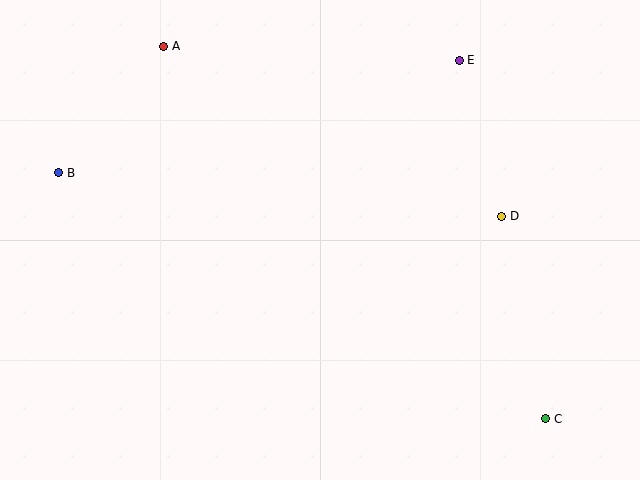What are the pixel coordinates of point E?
Point E is at (459, 60).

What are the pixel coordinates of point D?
Point D is at (502, 216).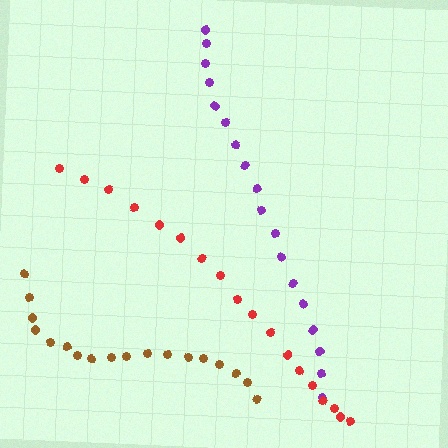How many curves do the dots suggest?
There are 3 distinct paths.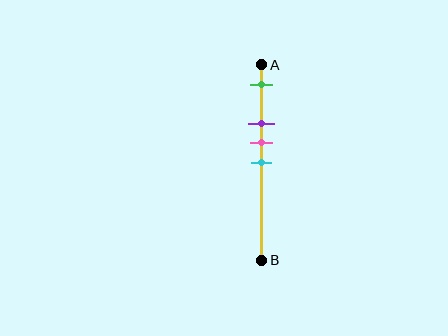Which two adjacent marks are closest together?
The pink and cyan marks are the closest adjacent pair.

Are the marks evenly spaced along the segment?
No, the marks are not evenly spaced.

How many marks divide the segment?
There are 4 marks dividing the segment.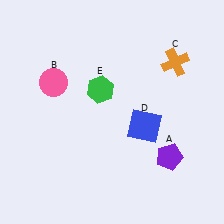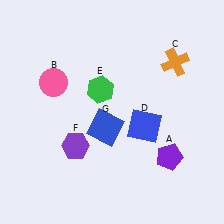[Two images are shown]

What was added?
A purple hexagon (F), a blue square (G) were added in Image 2.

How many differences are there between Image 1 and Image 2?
There are 2 differences between the two images.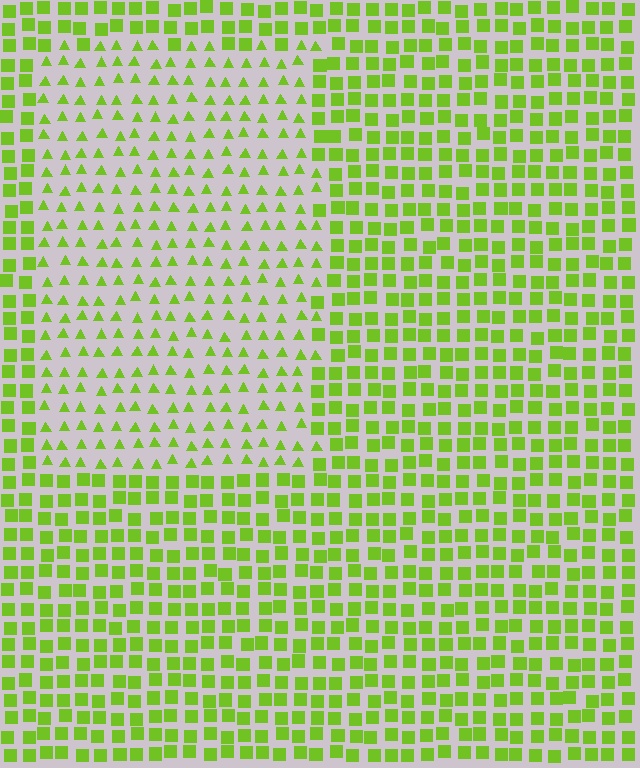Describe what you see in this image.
The image is filled with small lime elements arranged in a uniform grid. A rectangle-shaped region contains triangles, while the surrounding area contains squares. The boundary is defined purely by the change in element shape.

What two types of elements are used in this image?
The image uses triangles inside the rectangle region and squares outside it.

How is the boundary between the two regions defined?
The boundary is defined by a change in element shape: triangles inside vs. squares outside. All elements share the same color and spacing.